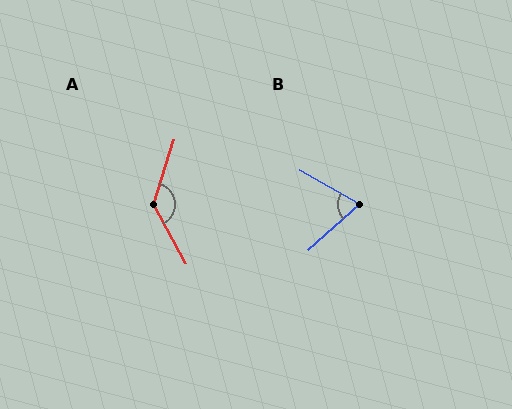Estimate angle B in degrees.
Approximately 72 degrees.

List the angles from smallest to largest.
B (72°), A (134°).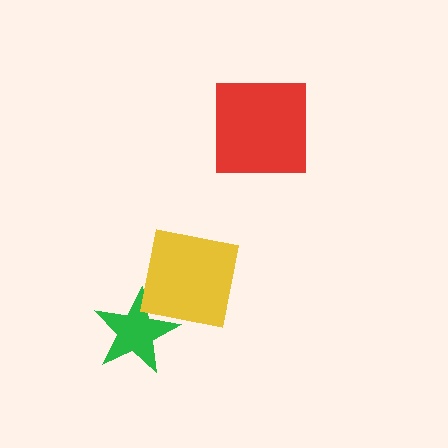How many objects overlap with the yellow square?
1 object overlaps with the yellow square.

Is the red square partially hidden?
No, no other shape covers it.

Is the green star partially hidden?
Yes, it is partially covered by another shape.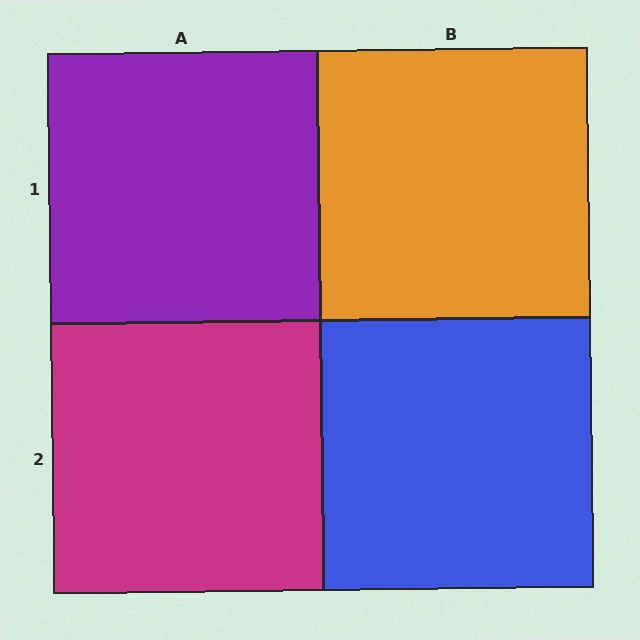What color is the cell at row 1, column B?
Orange.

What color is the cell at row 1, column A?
Purple.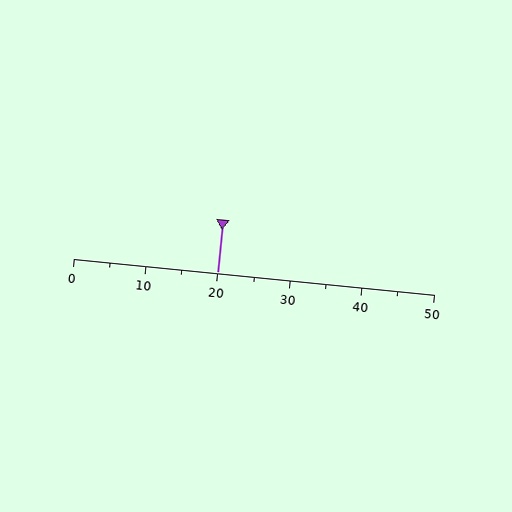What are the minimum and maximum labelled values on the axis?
The axis runs from 0 to 50.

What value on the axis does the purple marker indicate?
The marker indicates approximately 20.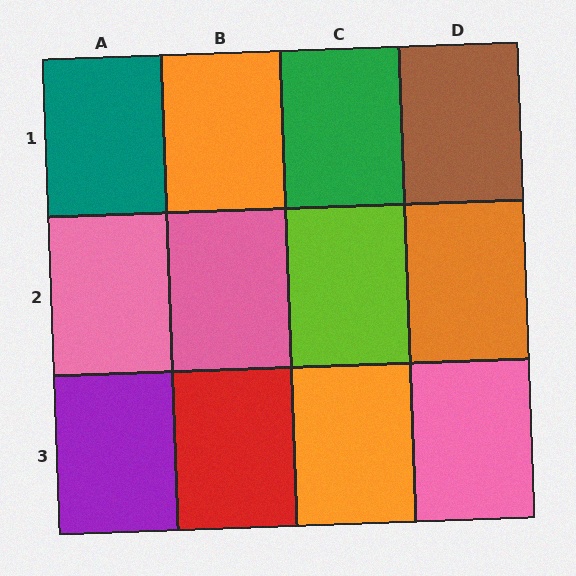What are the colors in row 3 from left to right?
Purple, red, orange, pink.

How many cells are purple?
1 cell is purple.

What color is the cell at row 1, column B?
Orange.